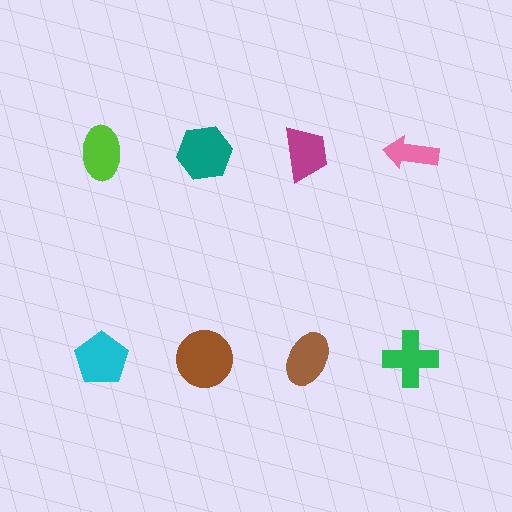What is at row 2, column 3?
A brown ellipse.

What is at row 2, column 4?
A green cross.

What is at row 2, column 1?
A cyan pentagon.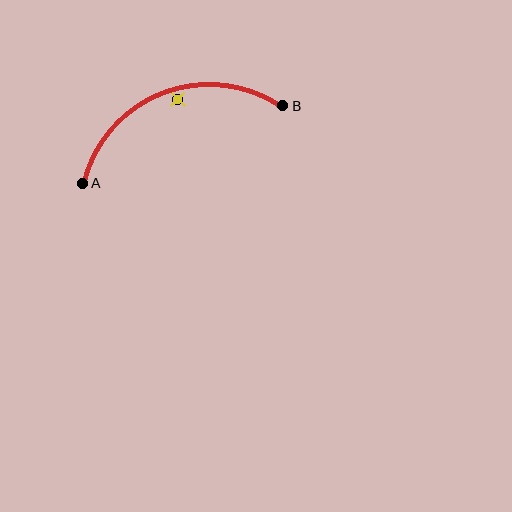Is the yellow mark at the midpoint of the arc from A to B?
No — the yellow mark does not lie on the arc at all. It sits slightly inside the curve.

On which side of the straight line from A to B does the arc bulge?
The arc bulges above the straight line connecting A and B.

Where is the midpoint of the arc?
The arc midpoint is the point on the curve farthest from the straight line joining A and B. It sits above that line.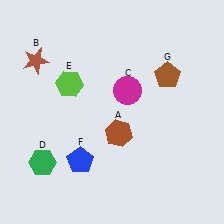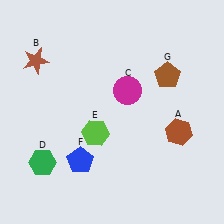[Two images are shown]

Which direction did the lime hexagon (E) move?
The lime hexagon (E) moved down.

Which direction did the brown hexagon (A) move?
The brown hexagon (A) moved right.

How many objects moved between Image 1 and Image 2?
2 objects moved between the two images.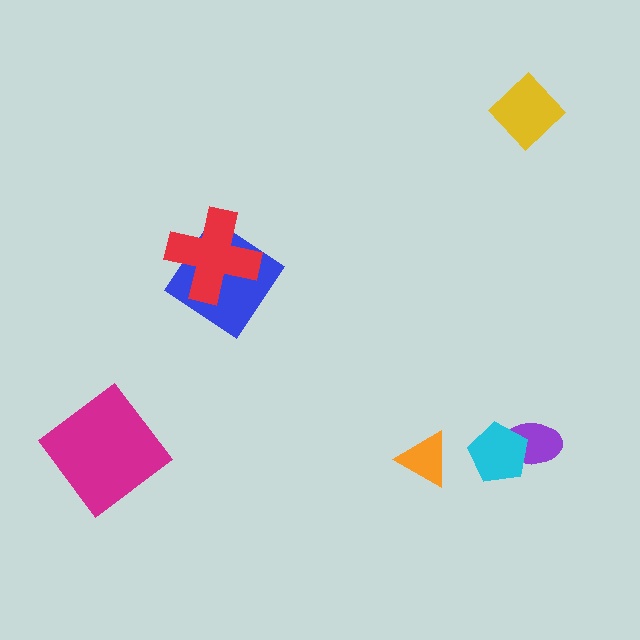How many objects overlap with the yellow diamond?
0 objects overlap with the yellow diamond.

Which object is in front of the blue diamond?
The red cross is in front of the blue diamond.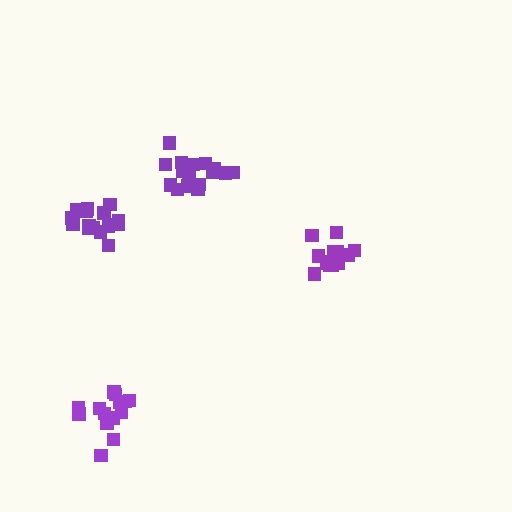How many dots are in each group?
Group 1: 15 dots, Group 2: 17 dots, Group 3: 14 dots, Group 4: 13 dots (59 total).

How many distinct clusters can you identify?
There are 4 distinct clusters.